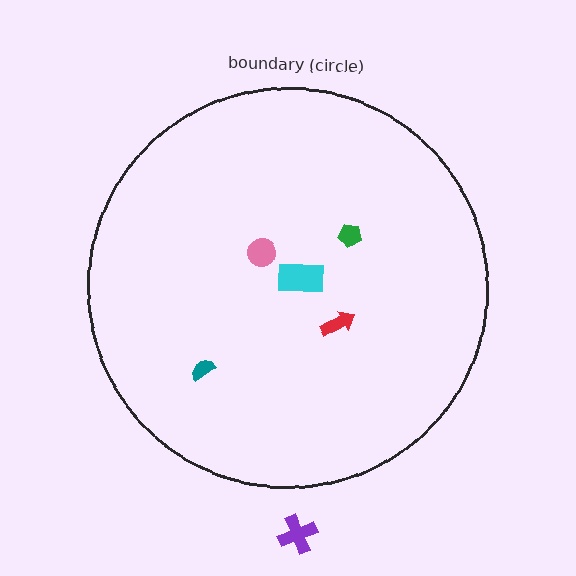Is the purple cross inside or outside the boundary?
Outside.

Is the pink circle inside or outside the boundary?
Inside.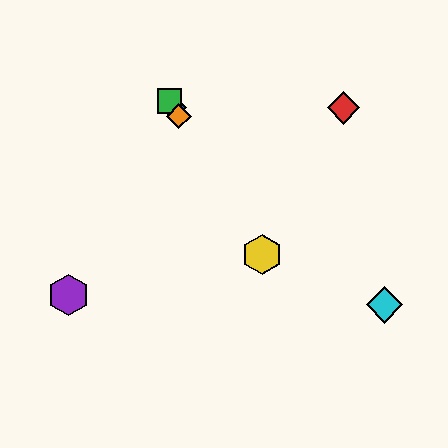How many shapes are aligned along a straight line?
4 shapes (the blue diamond, the green square, the yellow hexagon, the orange diamond) are aligned along a straight line.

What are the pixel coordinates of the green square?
The green square is at (169, 101).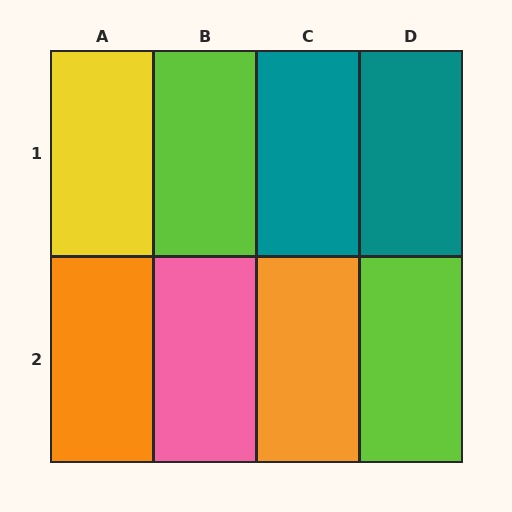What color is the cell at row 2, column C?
Orange.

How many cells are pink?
1 cell is pink.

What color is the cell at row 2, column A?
Orange.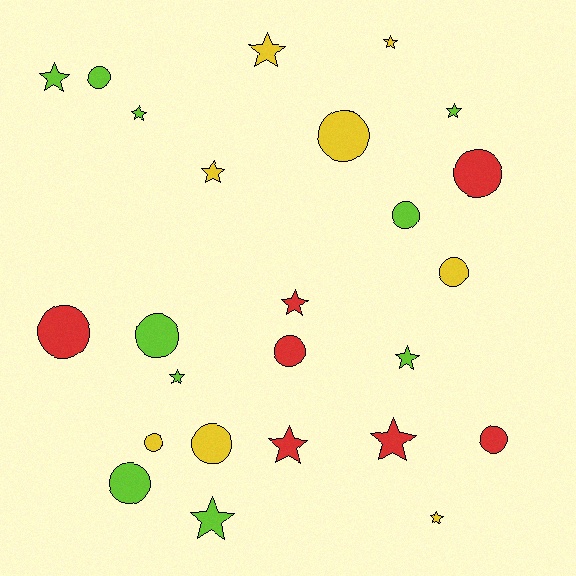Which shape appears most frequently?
Star, with 13 objects.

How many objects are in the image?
There are 25 objects.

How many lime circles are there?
There are 4 lime circles.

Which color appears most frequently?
Lime, with 10 objects.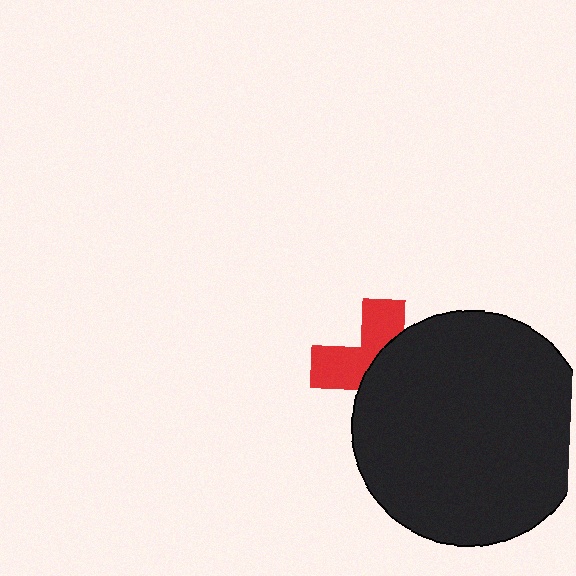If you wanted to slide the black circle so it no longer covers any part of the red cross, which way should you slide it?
Slide it right — that is the most direct way to separate the two shapes.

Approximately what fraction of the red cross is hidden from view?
Roughly 57% of the red cross is hidden behind the black circle.